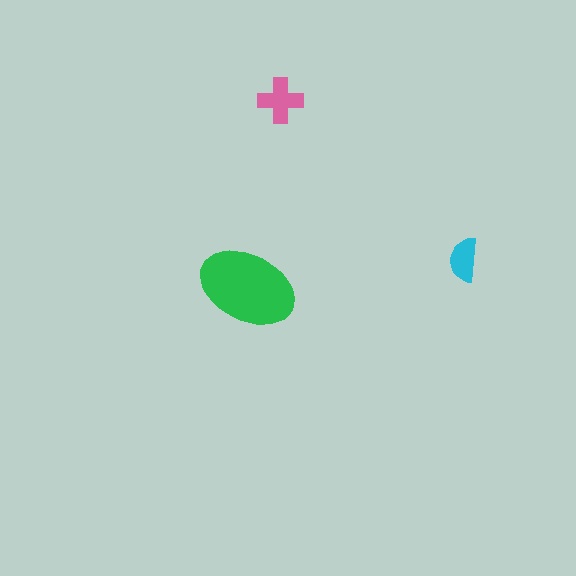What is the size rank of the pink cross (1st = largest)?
2nd.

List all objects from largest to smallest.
The green ellipse, the pink cross, the cyan semicircle.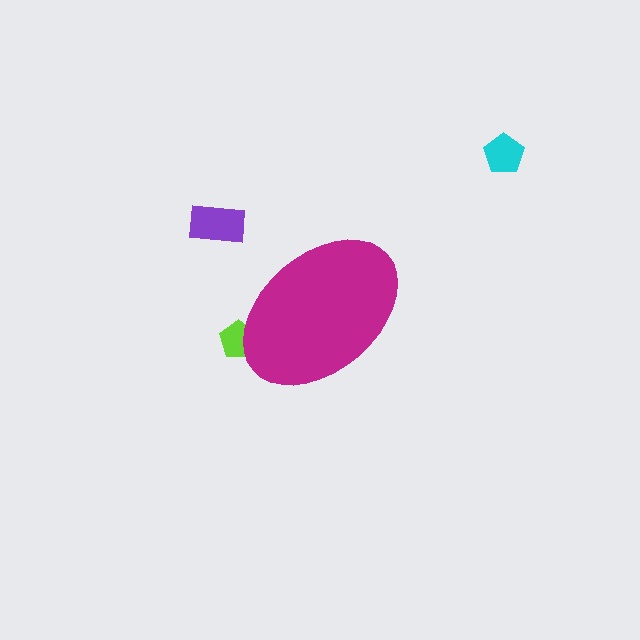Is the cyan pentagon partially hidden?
No, the cyan pentagon is fully visible.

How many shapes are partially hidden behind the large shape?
1 shape is partially hidden.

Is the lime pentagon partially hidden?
Yes, the lime pentagon is partially hidden behind the magenta ellipse.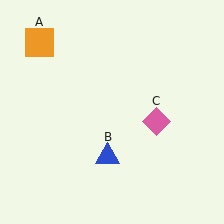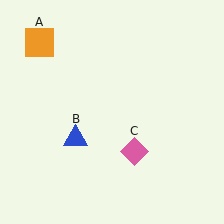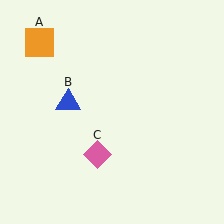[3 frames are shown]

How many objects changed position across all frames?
2 objects changed position: blue triangle (object B), pink diamond (object C).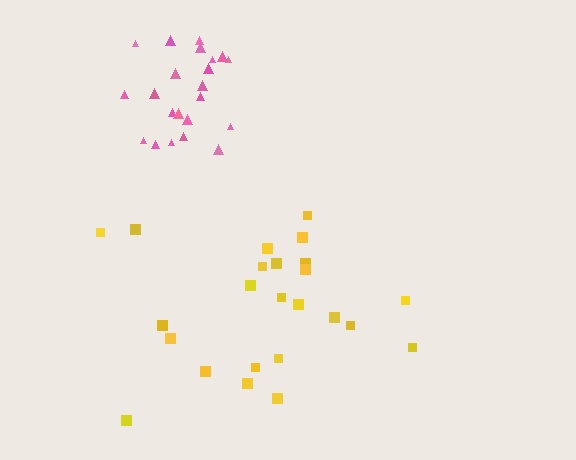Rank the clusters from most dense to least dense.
pink, yellow.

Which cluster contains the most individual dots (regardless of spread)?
Yellow (24).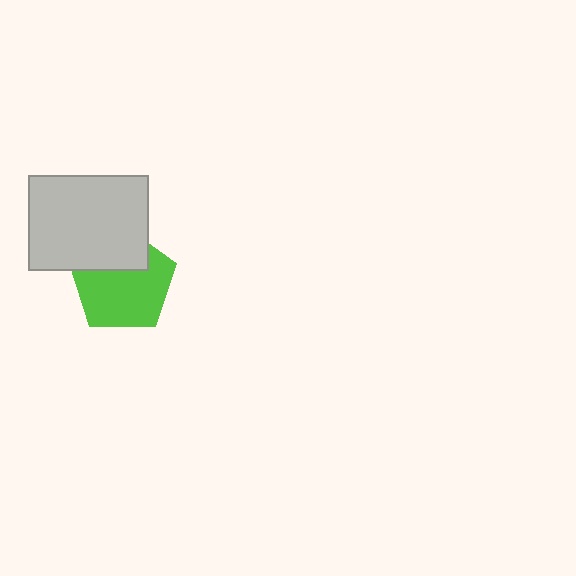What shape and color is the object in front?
The object in front is a light gray rectangle.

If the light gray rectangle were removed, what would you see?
You would see the complete lime pentagon.